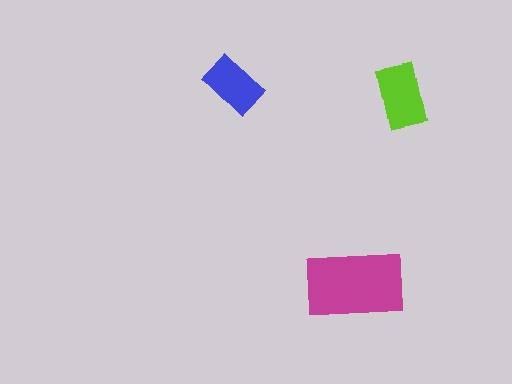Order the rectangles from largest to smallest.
the magenta one, the lime one, the blue one.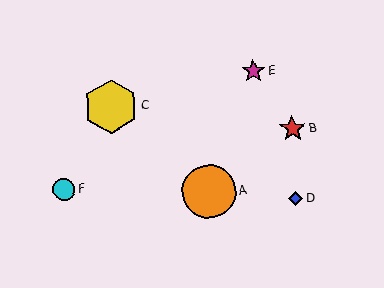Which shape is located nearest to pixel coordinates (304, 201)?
The blue diamond (labeled D) at (295, 198) is nearest to that location.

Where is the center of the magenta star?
The center of the magenta star is at (253, 71).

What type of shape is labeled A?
Shape A is an orange circle.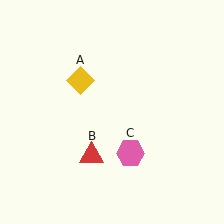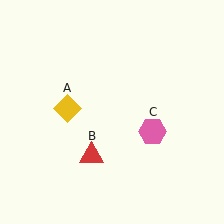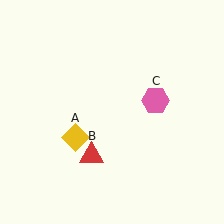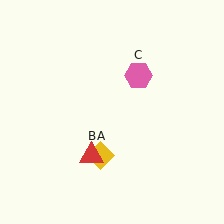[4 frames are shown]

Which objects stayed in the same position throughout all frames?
Red triangle (object B) remained stationary.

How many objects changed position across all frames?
2 objects changed position: yellow diamond (object A), pink hexagon (object C).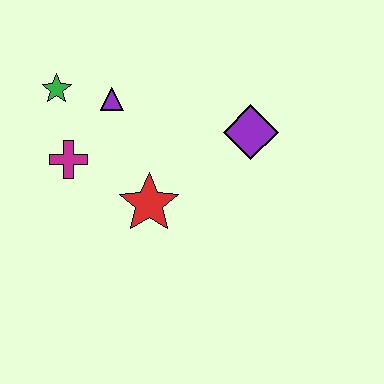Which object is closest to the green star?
The purple triangle is closest to the green star.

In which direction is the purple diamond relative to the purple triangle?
The purple diamond is to the right of the purple triangle.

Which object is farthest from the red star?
The green star is farthest from the red star.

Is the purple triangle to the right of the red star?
No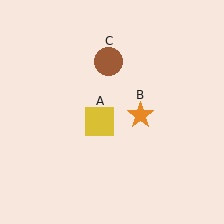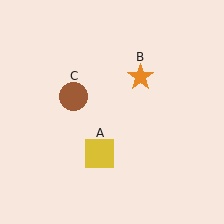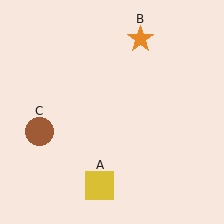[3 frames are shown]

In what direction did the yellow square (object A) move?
The yellow square (object A) moved down.